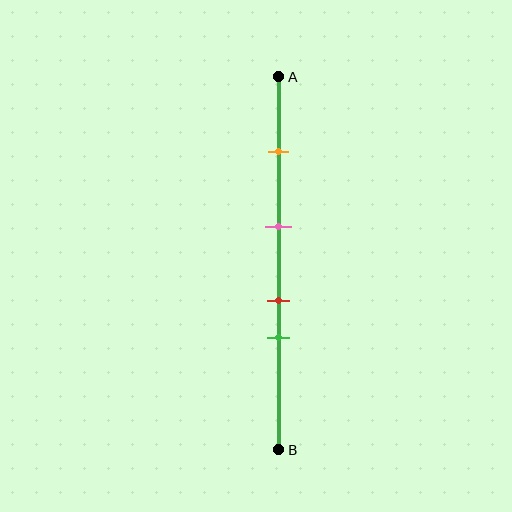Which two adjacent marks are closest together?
The red and green marks are the closest adjacent pair.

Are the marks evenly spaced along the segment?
No, the marks are not evenly spaced.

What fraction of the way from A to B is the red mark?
The red mark is approximately 60% (0.6) of the way from A to B.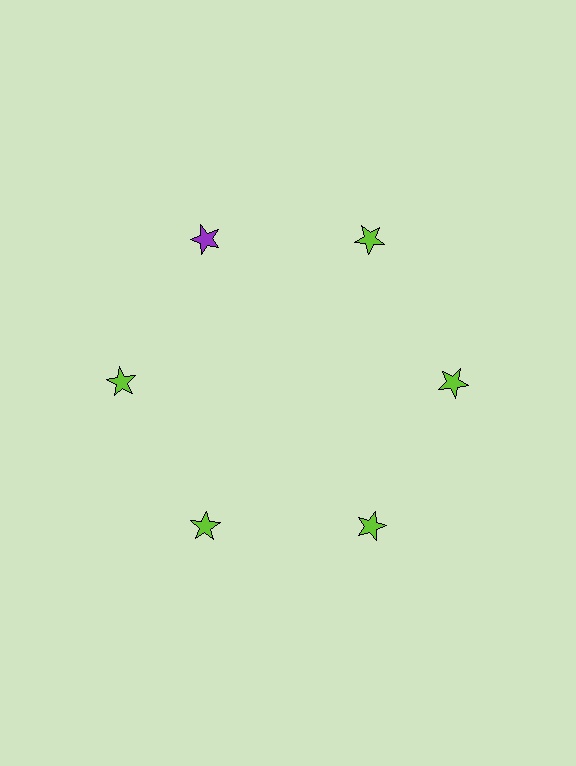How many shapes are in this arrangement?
There are 6 shapes arranged in a ring pattern.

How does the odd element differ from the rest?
It has a different color: purple instead of lime.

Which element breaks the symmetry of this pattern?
The purple star at roughly the 11 o'clock position breaks the symmetry. All other shapes are lime stars.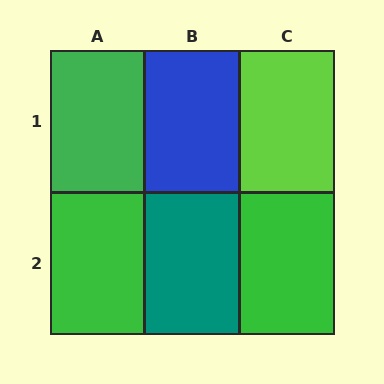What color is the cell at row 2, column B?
Teal.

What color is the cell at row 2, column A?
Green.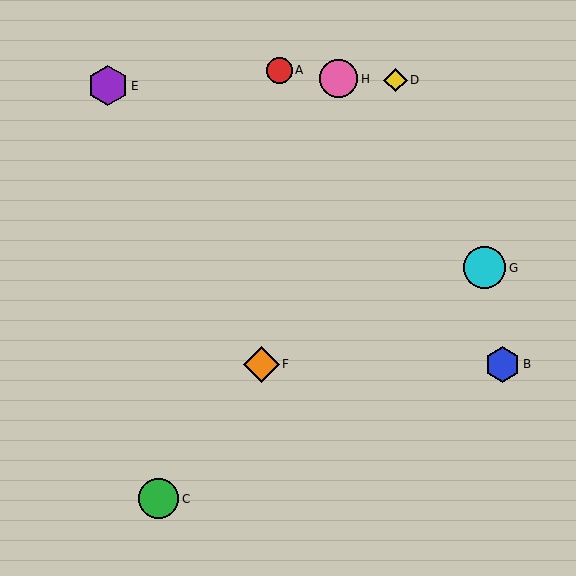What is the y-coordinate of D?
Object D is at y≈80.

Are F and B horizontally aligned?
Yes, both are at y≈364.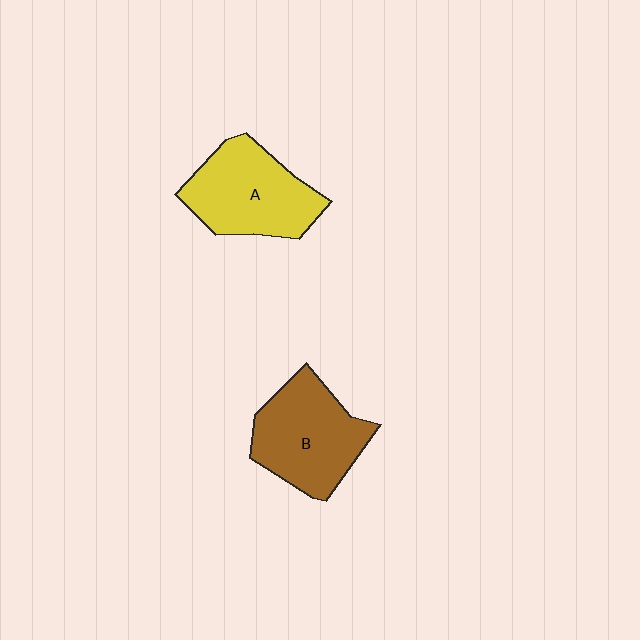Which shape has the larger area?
Shape B (brown).